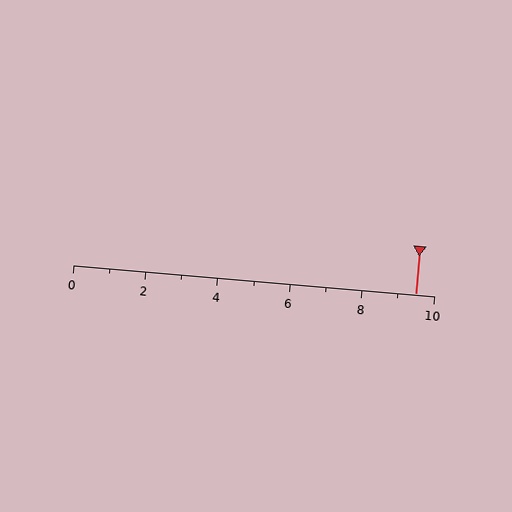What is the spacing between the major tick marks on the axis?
The major ticks are spaced 2 apart.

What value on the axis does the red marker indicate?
The marker indicates approximately 9.5.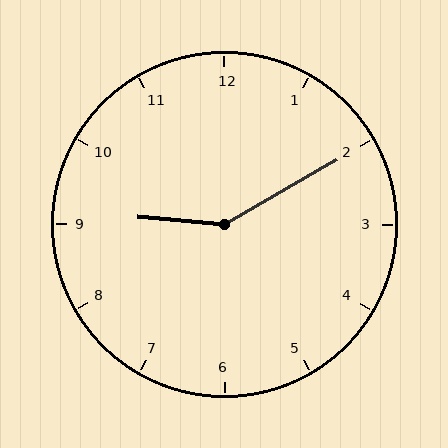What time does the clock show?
9:10.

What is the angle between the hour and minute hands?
Approximately 145 degrees.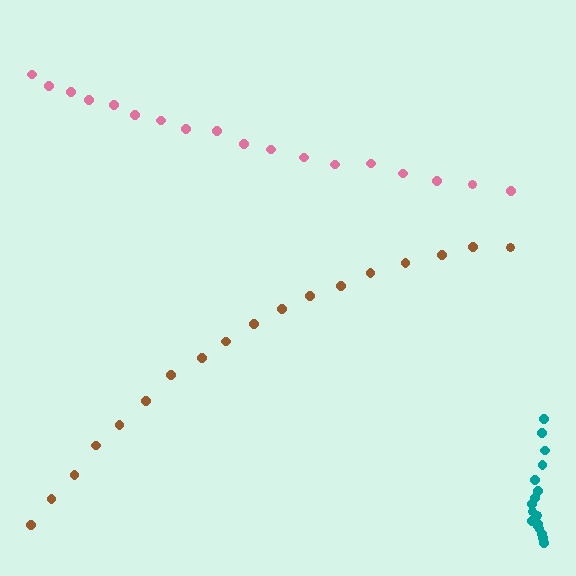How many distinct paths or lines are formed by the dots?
There are 3 distinct paths.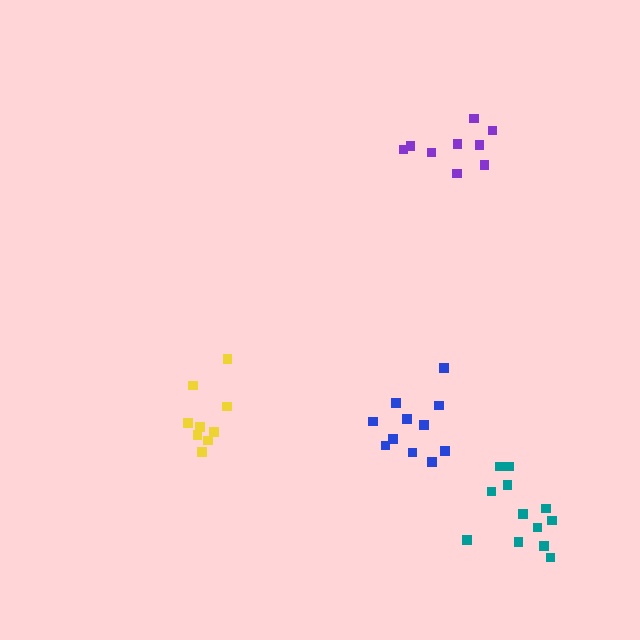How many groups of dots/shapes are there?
There are 4 groups.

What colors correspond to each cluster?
The clusters are colored: blue, teal, yellow, purple.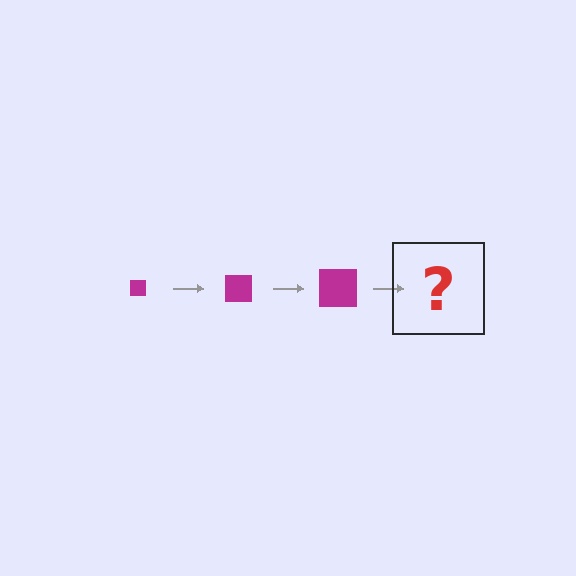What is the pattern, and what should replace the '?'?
The pattern is that the square gets progressively larger each step. The '?' should be a magenta square, larger than the previous one.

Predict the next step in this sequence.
The next step is a magenta square, larger than the previous one.